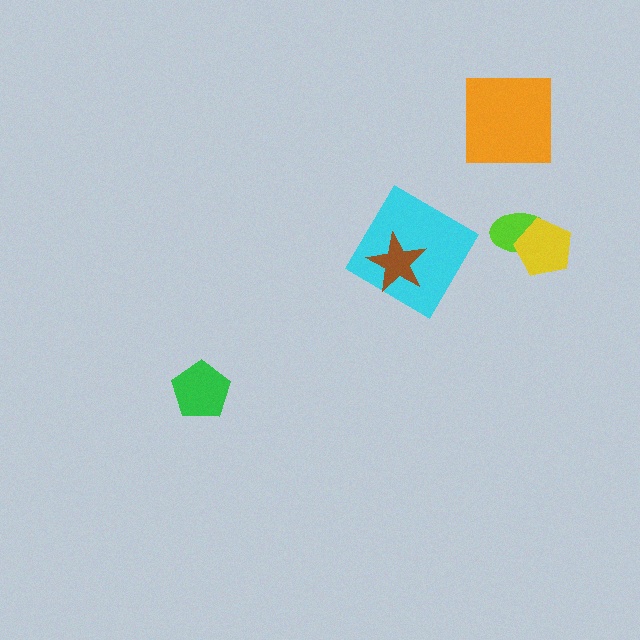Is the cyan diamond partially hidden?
Yes, it is partially covered by another shape.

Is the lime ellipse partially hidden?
Yes, it is partially covered by another shape.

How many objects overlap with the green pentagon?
0 objects overlap with the green pentagon.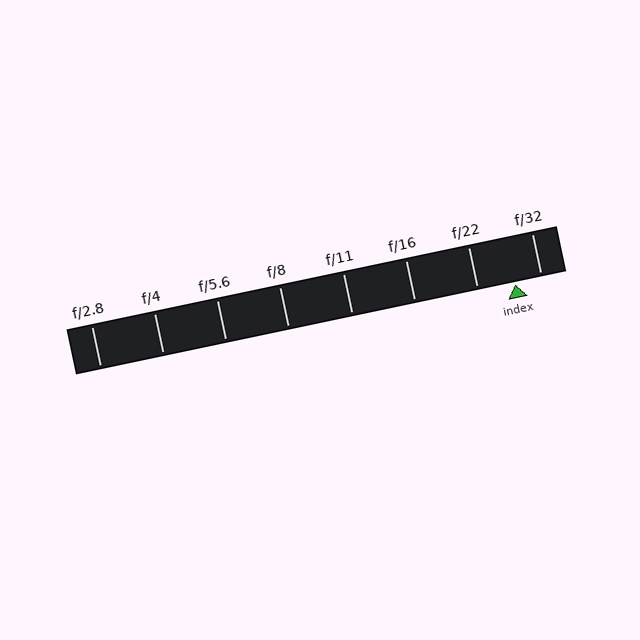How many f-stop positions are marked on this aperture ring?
There are 8 f-stop positions marked.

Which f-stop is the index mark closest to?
The index mark is closest to f/32.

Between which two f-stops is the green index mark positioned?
The index mark is between f/22 and f/32.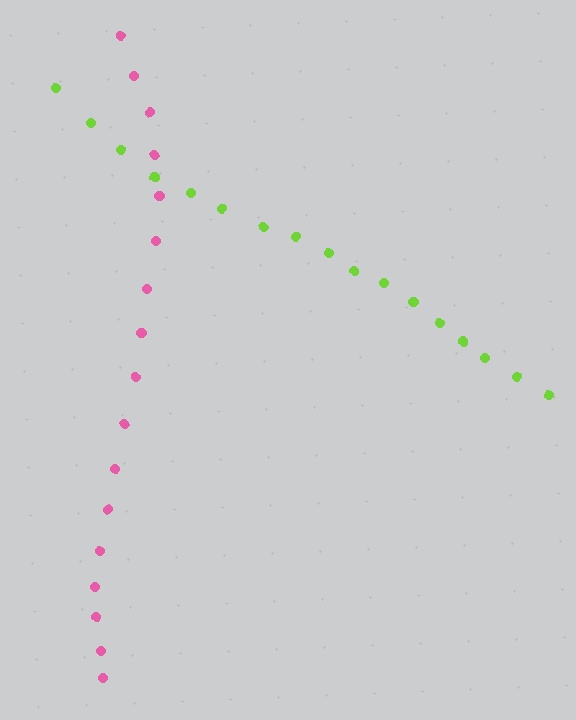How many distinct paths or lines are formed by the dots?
There are 2 distinct paths.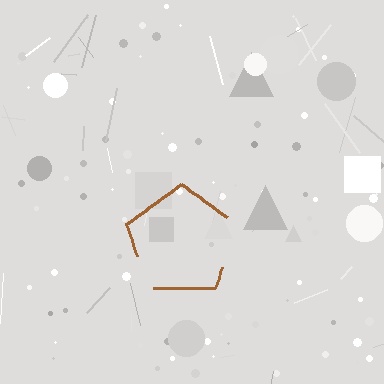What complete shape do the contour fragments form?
The contour fragments form a pentagon.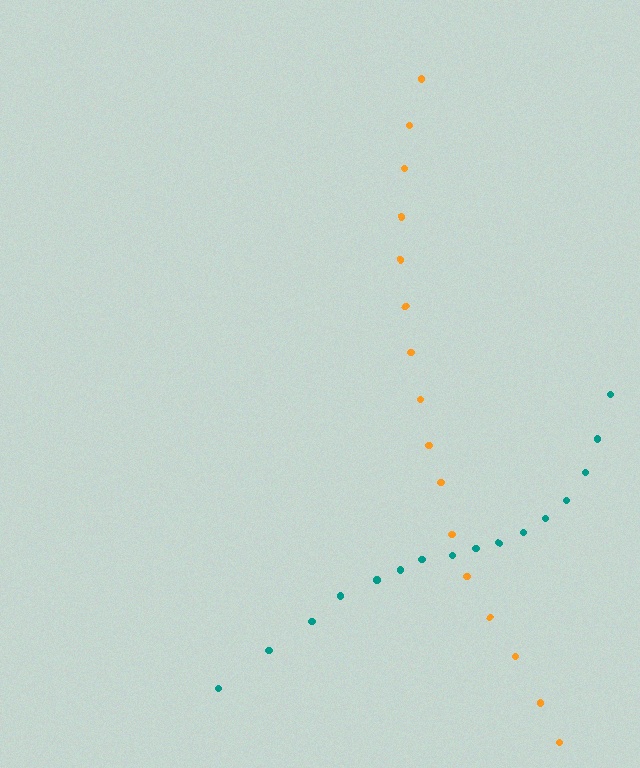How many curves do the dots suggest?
There are 2 distinct paths.